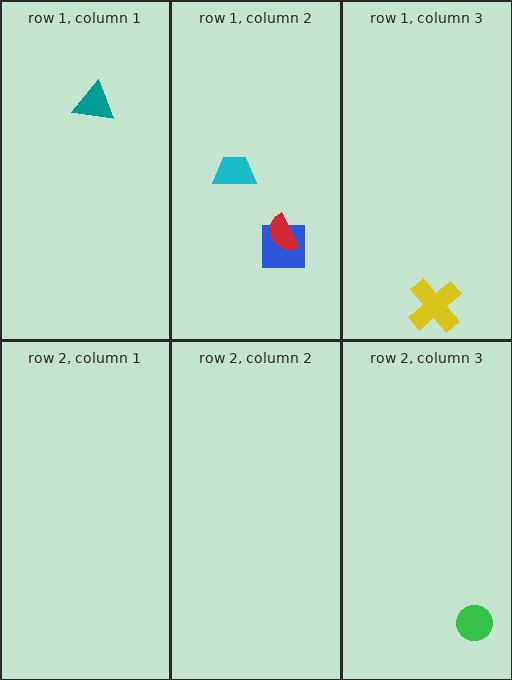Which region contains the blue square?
The row 1, column 2 region.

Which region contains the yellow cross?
The row 1, column 3 region.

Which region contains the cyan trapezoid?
The row 1, column 2 region.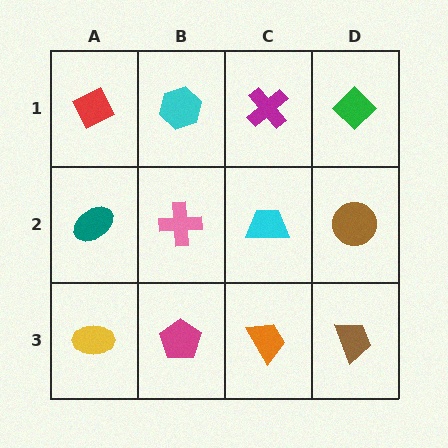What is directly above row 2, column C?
A magenta cross.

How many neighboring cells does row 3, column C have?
3.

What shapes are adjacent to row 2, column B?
A cyan hexagon (row 1, column B), a magenta pentagon (row 3, column B), a teal ellipse (row 2, column A), a cyan trapezoid (row 2, column C).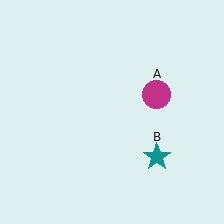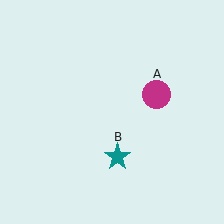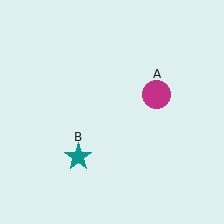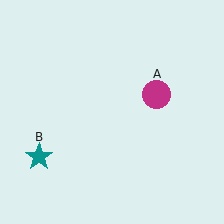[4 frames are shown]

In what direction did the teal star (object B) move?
The teal star (object B) moved left.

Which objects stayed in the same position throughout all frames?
Magenta circle (object A) remained stationary.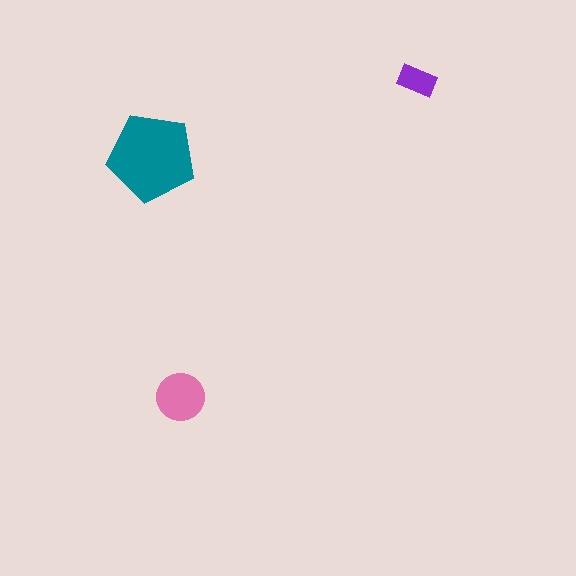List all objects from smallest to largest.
The purple rectangle, the pink circle, the teal pentagon.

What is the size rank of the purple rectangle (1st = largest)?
3rd.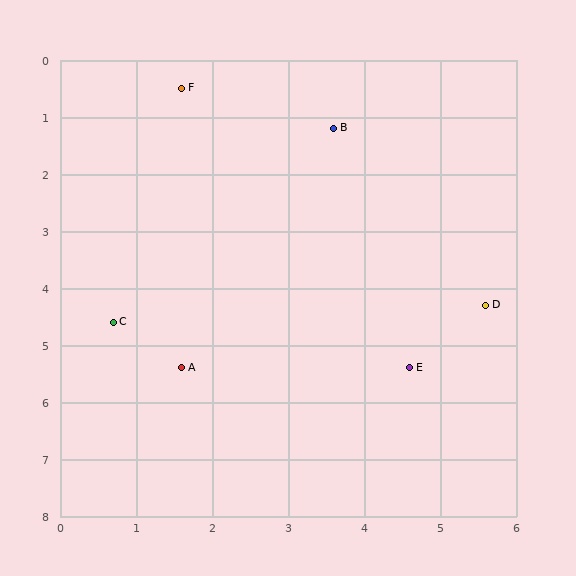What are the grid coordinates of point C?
Point C is at approximately (0.7, 4.6).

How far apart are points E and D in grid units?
Points E and D are about 1.5 grid units apart.